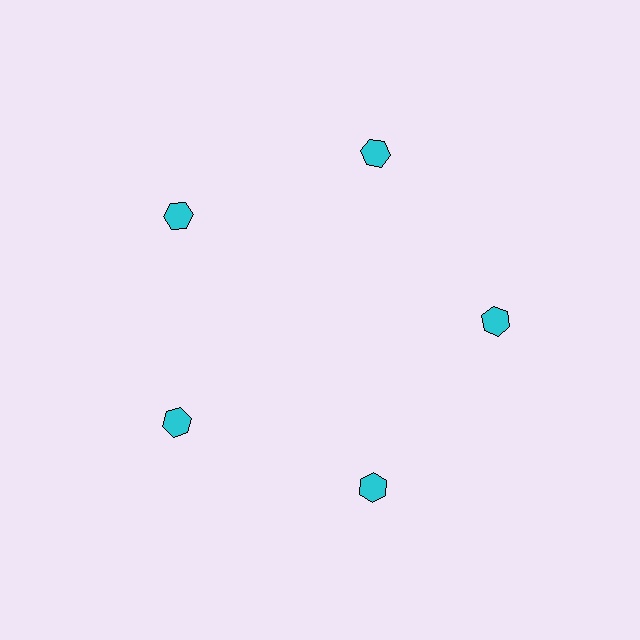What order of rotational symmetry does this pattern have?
This pattern has 5-fold rotational symmetry.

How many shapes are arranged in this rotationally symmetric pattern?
There are 5 shapes, arranged in 5 groups of 1.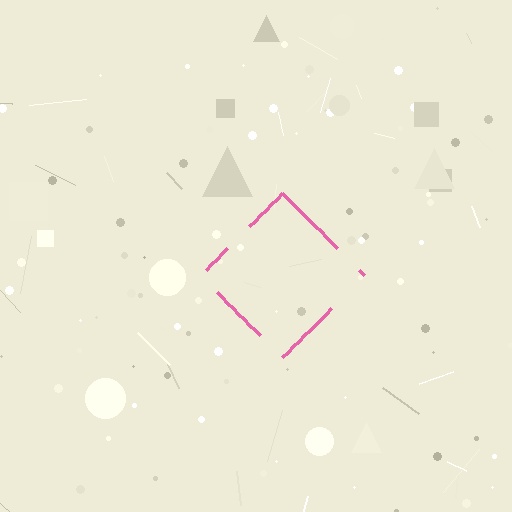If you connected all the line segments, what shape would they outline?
They would outline a diamond.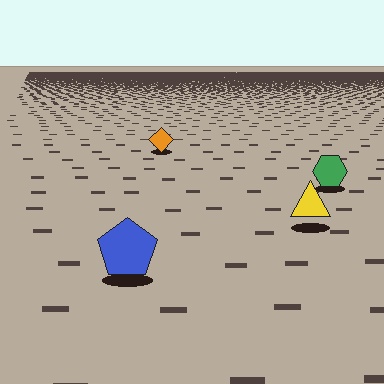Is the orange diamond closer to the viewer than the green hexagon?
No. The green hexagon is closer — you can tell from the texture gradient: the ground texture is coarser near it.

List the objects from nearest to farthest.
From nearest to farthest: the blue pentagon, the yellow triangle, the green hexagon, the orange diamond.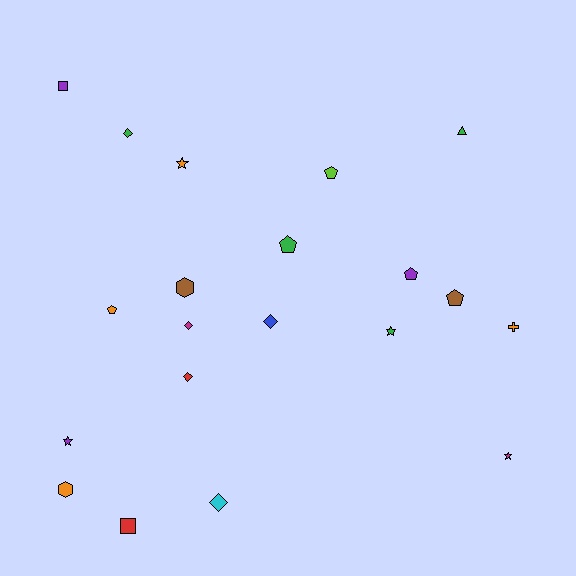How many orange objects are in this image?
There are 4 orange objects.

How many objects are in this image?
There are 20 objects.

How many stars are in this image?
There are 4 stars.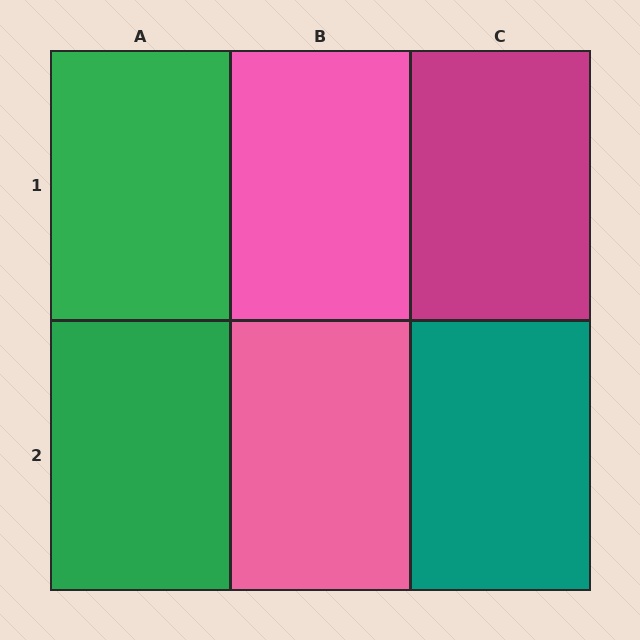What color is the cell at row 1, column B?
Pink.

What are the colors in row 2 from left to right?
Green, pink, teal.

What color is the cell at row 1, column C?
Magenta.